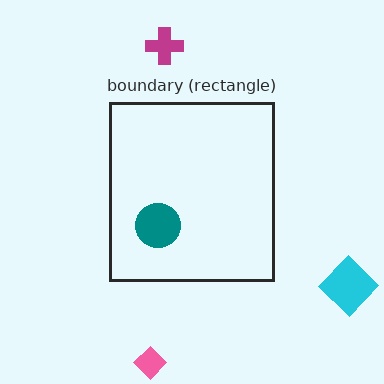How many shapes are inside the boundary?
1 inside, 3 outside.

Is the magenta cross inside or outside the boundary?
Outside.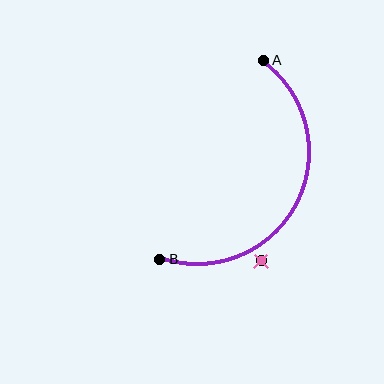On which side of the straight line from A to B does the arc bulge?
The arc bulges to the right of the straight line connecting A and B.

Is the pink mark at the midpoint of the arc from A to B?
No — the pink mark does not lie on the arc at all. It sits slightly outside the curve.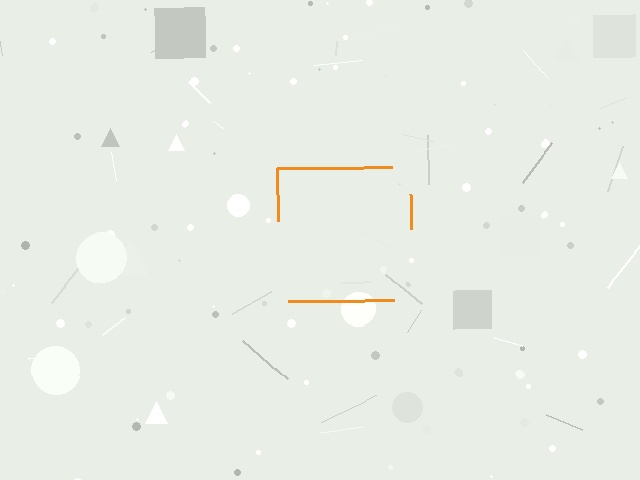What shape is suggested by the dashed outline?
The dashed outline suggests a square.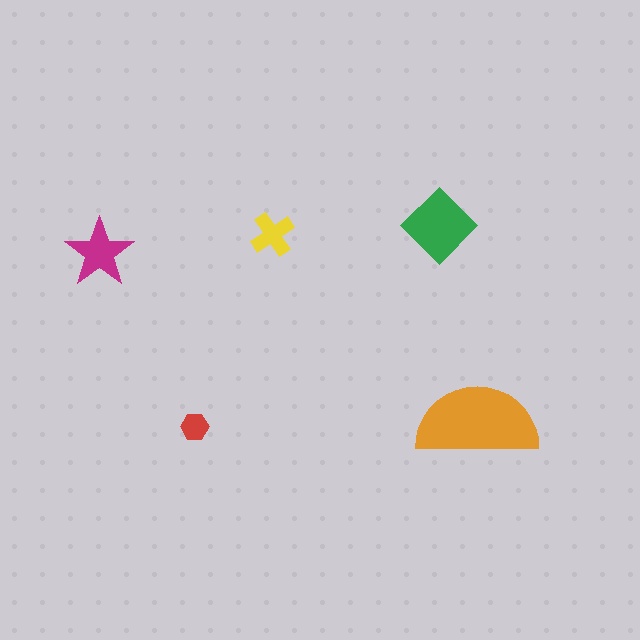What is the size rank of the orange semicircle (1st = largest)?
1st.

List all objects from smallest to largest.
The red hexagon, the yellow cross, the magenta star, the green diamond, the orange semicircle.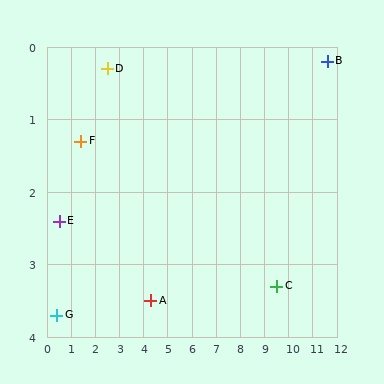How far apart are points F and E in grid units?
Points F and E are about 1.4 grid units apart.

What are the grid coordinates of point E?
Point E is at approximately (0.5, 2.4).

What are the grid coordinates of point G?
Point G is at approximately (0.4, 3.7).